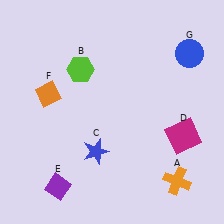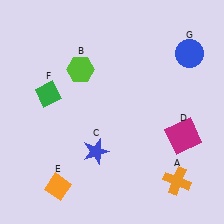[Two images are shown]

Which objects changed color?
E changed from purple to orange. F changed from orange to green.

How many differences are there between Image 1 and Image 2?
There are 2 differences between the two images.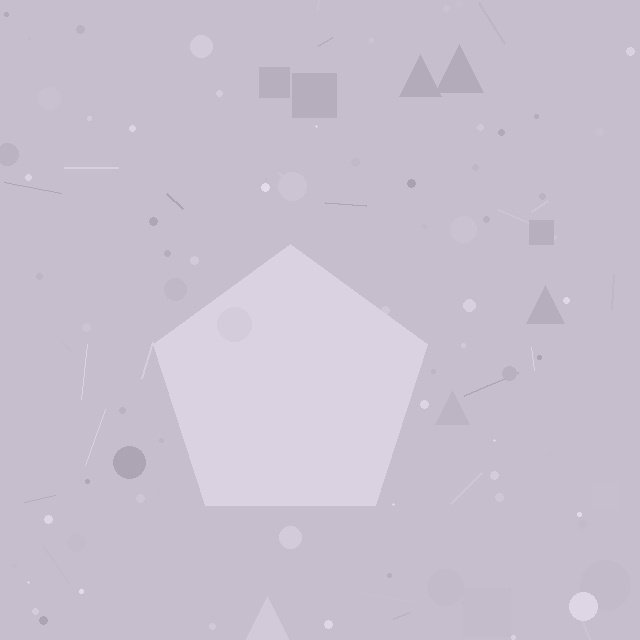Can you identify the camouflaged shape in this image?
The camouflaged shape is a pentagon.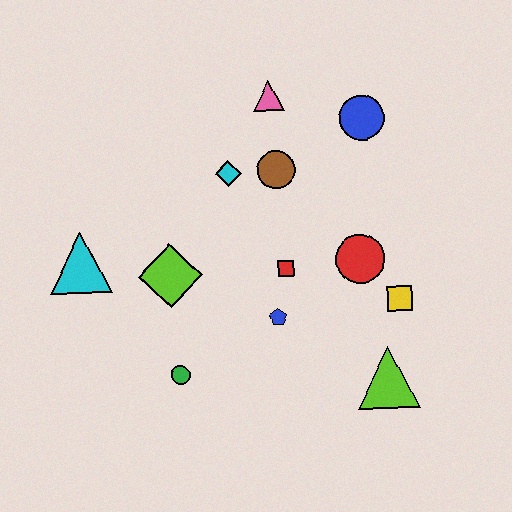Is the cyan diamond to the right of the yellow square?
No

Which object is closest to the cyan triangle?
The lime diamond is closest to the cyan triangle.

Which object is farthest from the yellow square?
The cyan triangle is farthest from the yellow square.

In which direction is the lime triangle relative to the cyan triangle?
The lime triangle is to the right of the cyan triangle.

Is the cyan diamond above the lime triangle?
Yes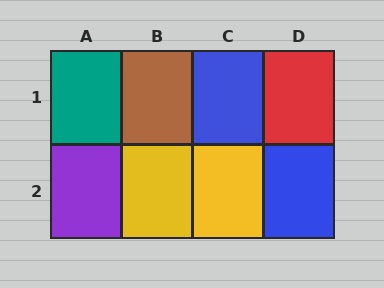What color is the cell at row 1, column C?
Blue.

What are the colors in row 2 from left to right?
Purple, yellow, yellow, blue.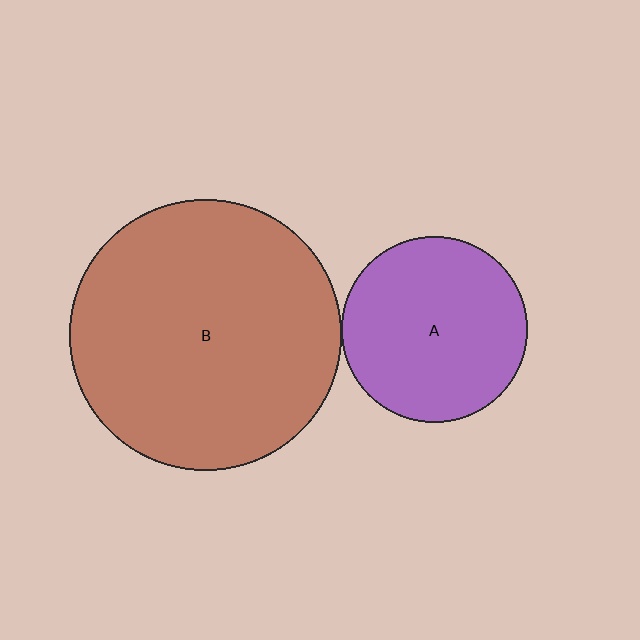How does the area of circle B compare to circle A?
Approximately 2.2 times.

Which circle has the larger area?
Circle B (brown).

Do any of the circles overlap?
No, none of the circles overlap.